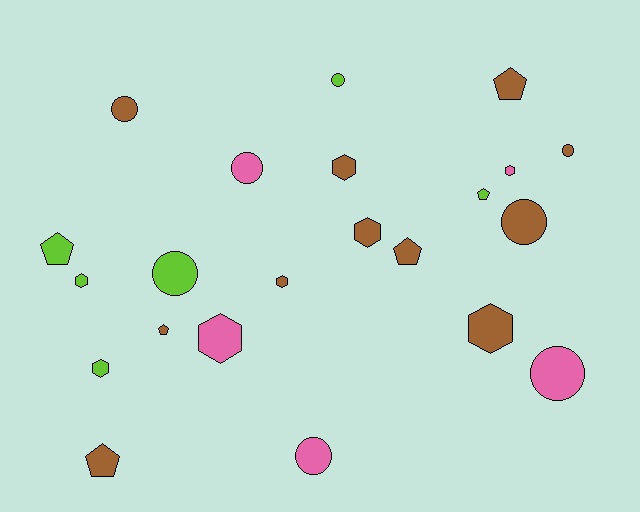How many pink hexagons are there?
There are 2 pink hexagons.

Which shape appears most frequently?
Circle, with 8 objects.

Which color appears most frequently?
Brown, with 11 objects.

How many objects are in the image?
There are 22 objects.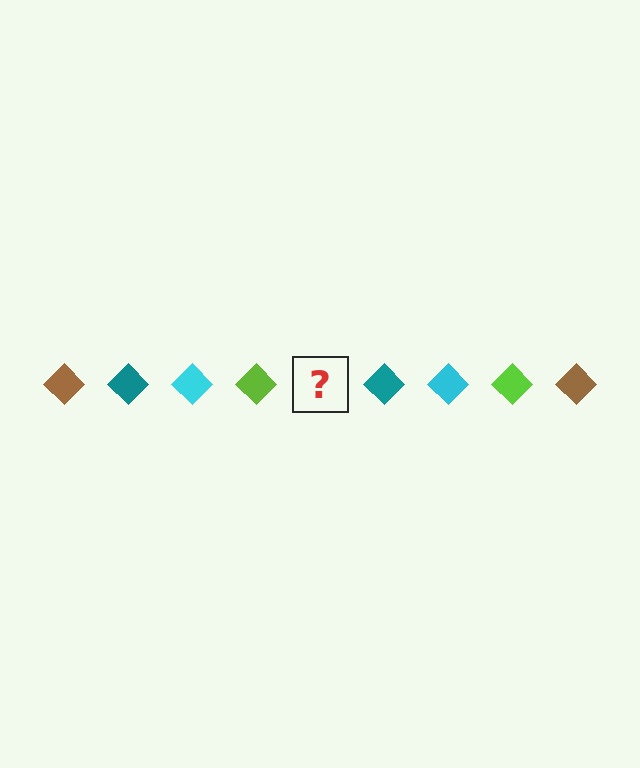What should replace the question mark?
The question mark should be replaced with a brown diamond.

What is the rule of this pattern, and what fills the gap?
The rule is that the pattern cycles through brown, teal, cyan, lime diamonds. The gap should be filled with a brown diamond.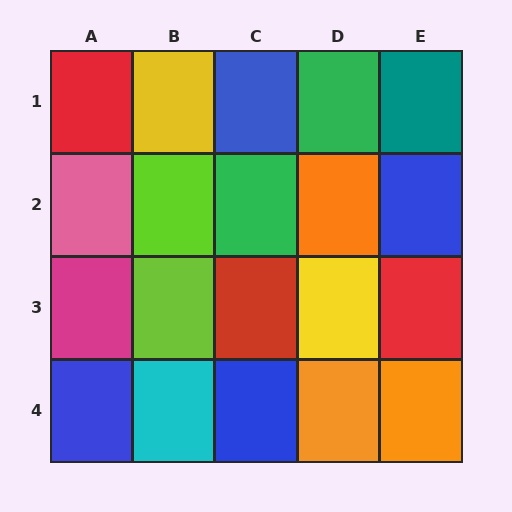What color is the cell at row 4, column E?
Orange.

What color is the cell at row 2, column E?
Blue.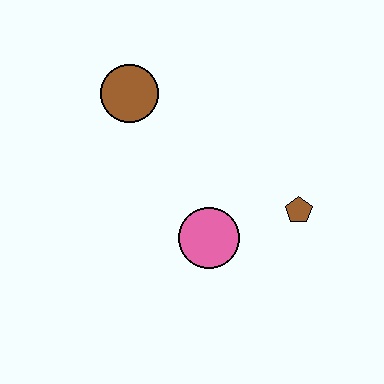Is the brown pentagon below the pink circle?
No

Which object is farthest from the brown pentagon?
The brown circle is farthest from the brown pentagon.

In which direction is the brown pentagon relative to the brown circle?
The brown pentagon is to the right of the brown circle.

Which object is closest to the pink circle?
The brown pentagon is closest to the pink circle.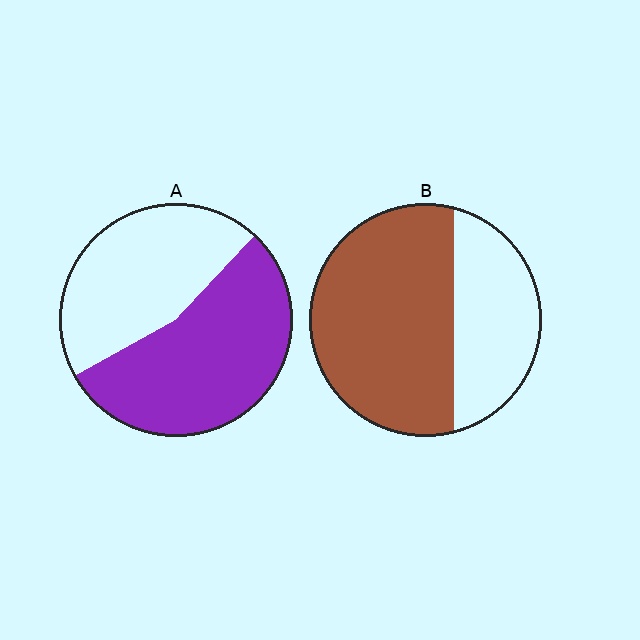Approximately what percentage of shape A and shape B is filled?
A is approximately 55% and B is approximately 65%.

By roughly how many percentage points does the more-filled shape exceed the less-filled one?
By roughly 10 percentage points (B over A).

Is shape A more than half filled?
Yes.